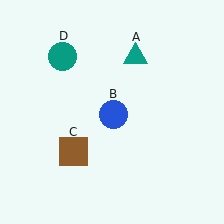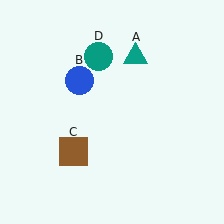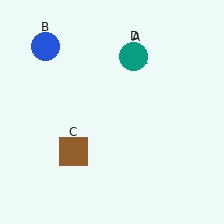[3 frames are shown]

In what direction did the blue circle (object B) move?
The blue circle (object B) moved up and to the left.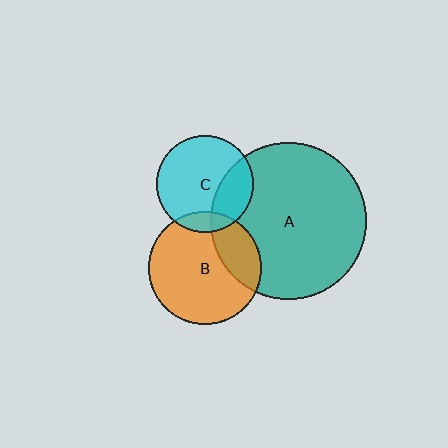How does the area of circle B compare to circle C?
Approximately 1.4 times.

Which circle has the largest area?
Circle A (teal).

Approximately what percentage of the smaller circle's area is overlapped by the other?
Approximately 25%.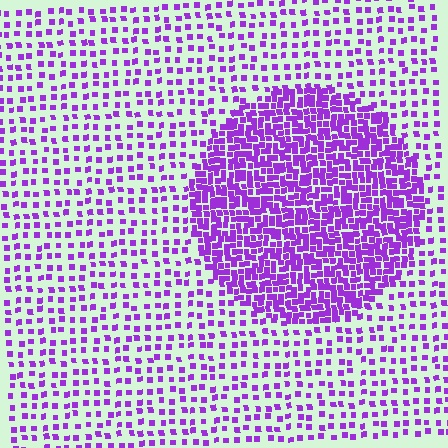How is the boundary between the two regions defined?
The boundary is defined by a change in element density (approximately 2.6x ratio). All elements are the same color, size, and shape.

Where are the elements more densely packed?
The elements are more densely packed inside the circle boundary.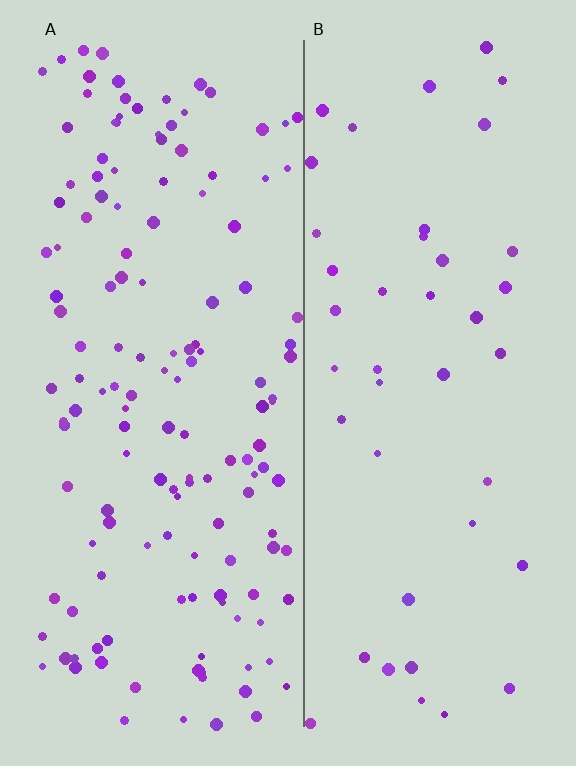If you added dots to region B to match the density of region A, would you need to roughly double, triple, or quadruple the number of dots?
Approximately triple.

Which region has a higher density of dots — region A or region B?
A (the left).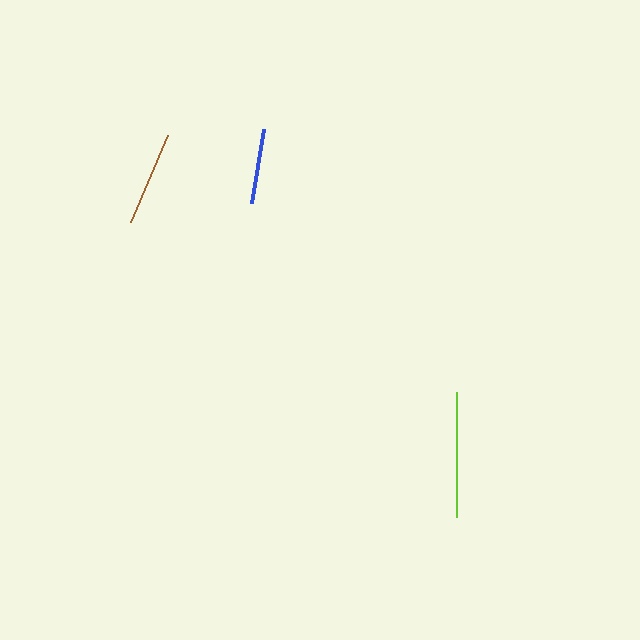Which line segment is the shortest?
The blue line is the shortest at approximately 75 pixels.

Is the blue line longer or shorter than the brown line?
The brown line is longer than the blue line.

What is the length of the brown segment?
The brown segment is approximately 95 pixels long.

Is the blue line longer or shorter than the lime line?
The lime line is longer than the blue line.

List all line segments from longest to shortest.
From longest to shortest: lime, brown, blue.